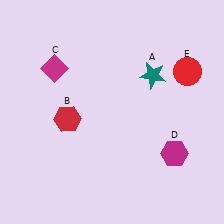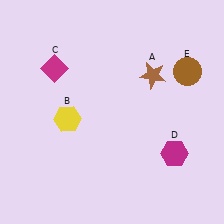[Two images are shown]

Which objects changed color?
A changed from teal to brown. B changed from red to yellow. E changed from red to brown.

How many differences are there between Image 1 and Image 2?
There are 3 differences between the two images.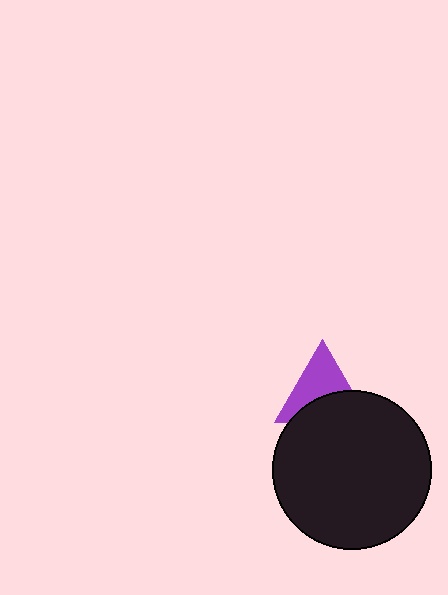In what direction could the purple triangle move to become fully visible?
The purple triangle could move up. That would shift it out from behind the black circle entirely.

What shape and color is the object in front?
The object in front is a black circle.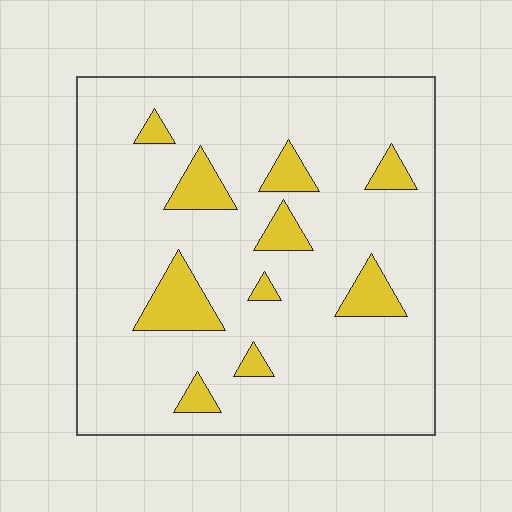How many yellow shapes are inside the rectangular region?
10.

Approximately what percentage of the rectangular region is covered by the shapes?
Approximately 15%.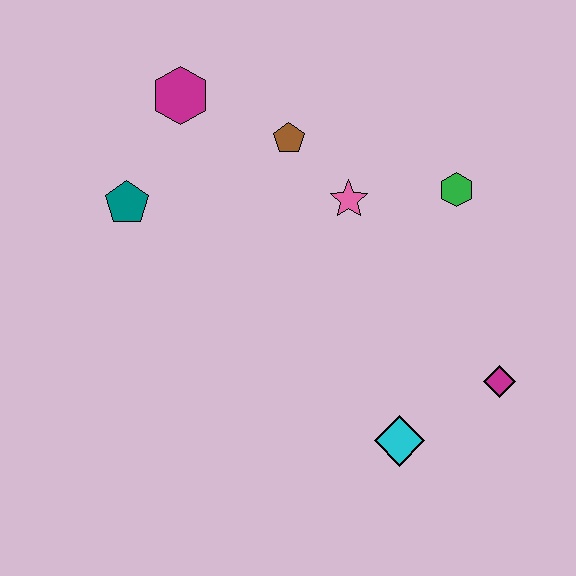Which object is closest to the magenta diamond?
The cyan diamond is closest to the magenta diamond.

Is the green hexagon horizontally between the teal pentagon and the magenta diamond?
Yes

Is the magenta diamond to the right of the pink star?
Yes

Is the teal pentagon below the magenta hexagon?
Yes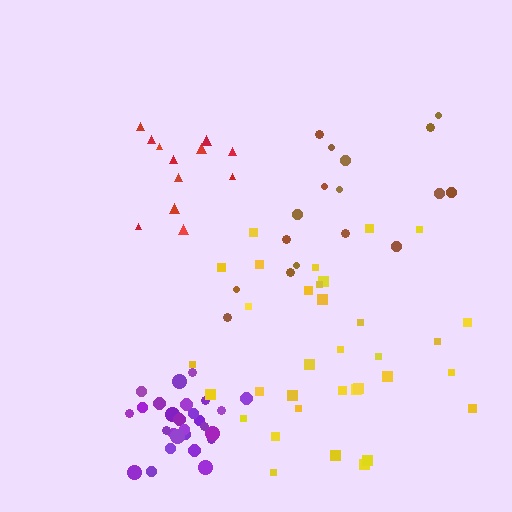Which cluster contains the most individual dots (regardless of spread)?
Yellow (34).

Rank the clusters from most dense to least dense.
purple, red, yellow, brown.